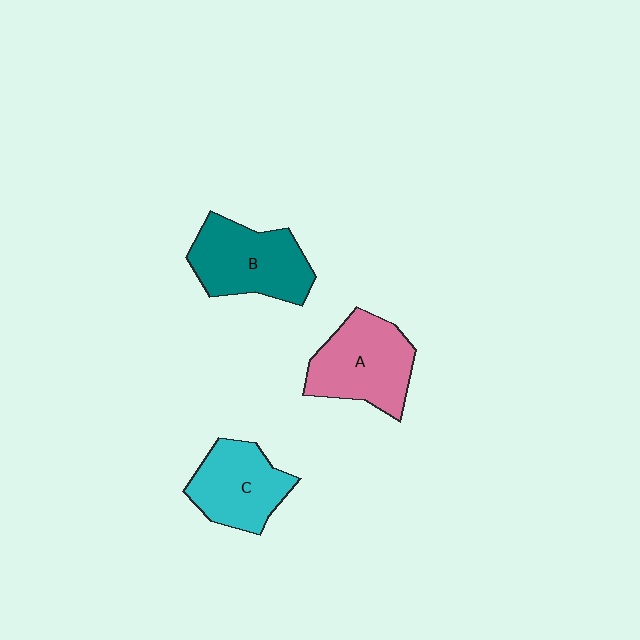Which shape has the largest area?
Shape A (pink).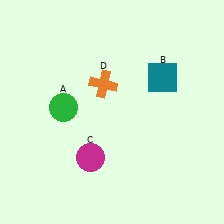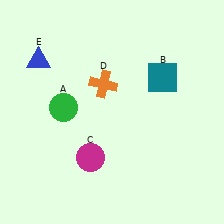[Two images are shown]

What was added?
A blue triangle (E) was added in Image 2.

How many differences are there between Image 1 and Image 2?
There is 1 difference between the two images.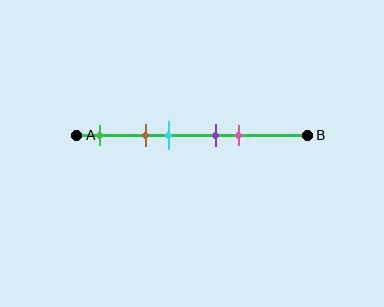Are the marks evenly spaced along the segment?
No, the marks are not evenly spaced.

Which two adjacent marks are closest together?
The purple and pink marks are the closest adjacent pair.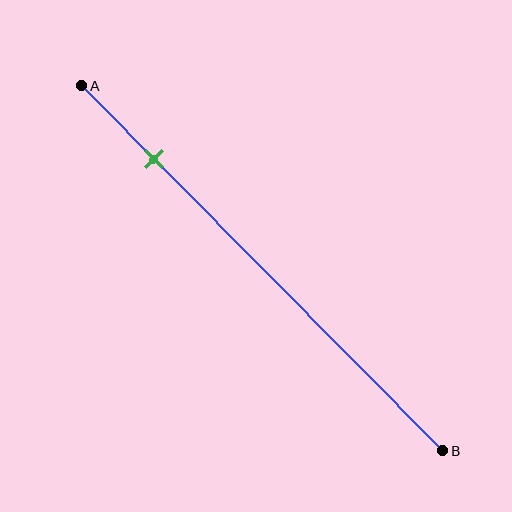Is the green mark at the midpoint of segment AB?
No, the mark is at about 20% from A, not at the 50% midpoint.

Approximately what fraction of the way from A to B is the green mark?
The green mark is approximately 20% of the way from A to B.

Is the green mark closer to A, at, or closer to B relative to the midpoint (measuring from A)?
The green mark is closer to point A than the midpoint of segment AB.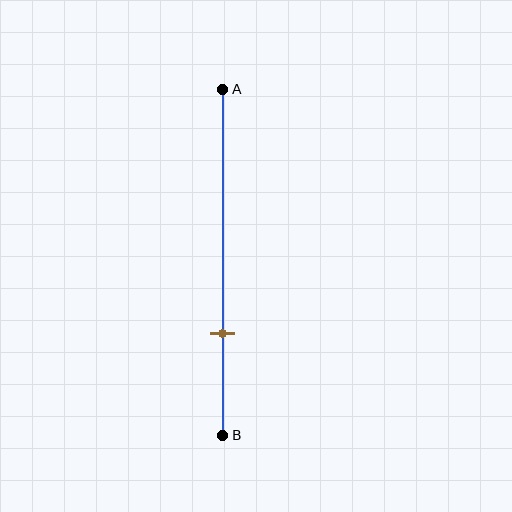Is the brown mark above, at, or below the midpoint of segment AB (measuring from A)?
The brown mark is below the midpoint of segment AB.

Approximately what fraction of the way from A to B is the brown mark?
The brown mark is approximately 70% of the way from A to B.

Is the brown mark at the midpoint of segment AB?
No, the mark is at about 70% from A, not at the 50% midpoint.